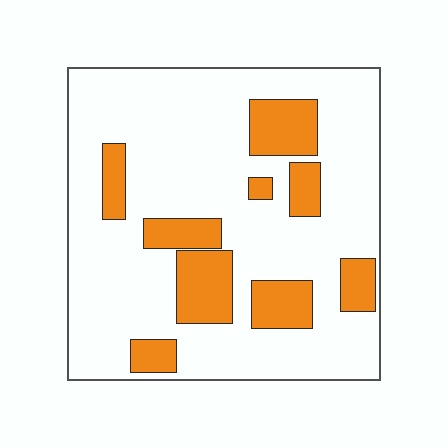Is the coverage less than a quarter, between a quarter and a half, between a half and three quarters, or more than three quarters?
Less than a quarter.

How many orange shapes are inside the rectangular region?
9.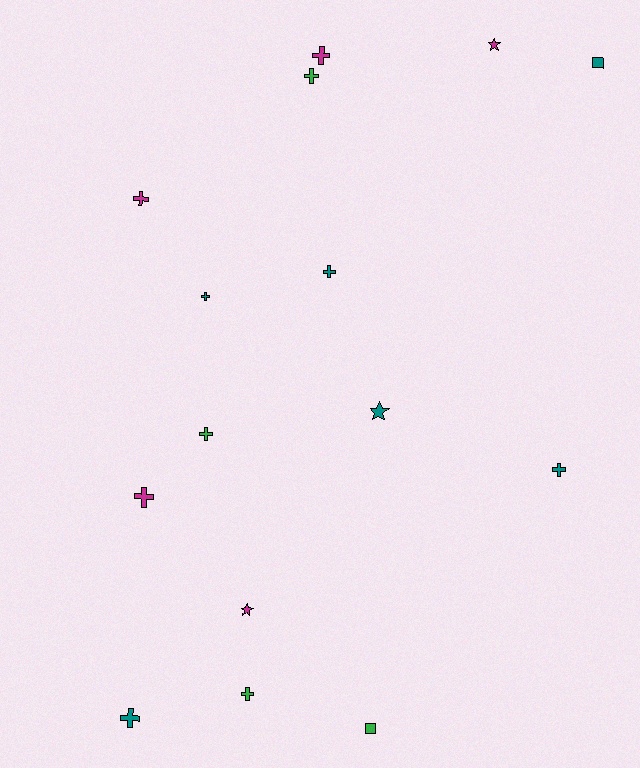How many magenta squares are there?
There are no magenta squares.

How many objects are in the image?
There are 15 objects.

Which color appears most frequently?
Teal, with 6 objects.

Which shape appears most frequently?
Cross, with 10 objects.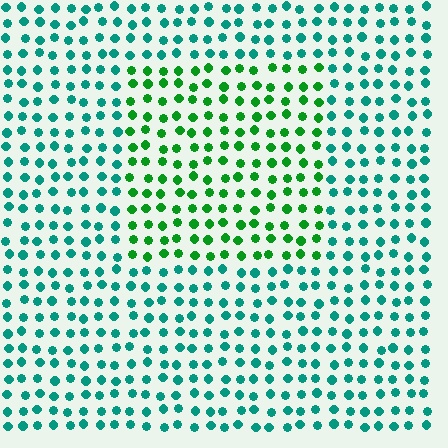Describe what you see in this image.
The image is filled with small teal elements in a uniform arrangement. A rectangle-shaped region is visible where the elements are tinted to a slightly different hue, forming a subtle color boundary.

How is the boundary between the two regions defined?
The boundary is defined purely by a slight shift in hue (about 42 degrees). Spacing, size, and orientation are identical on both sides.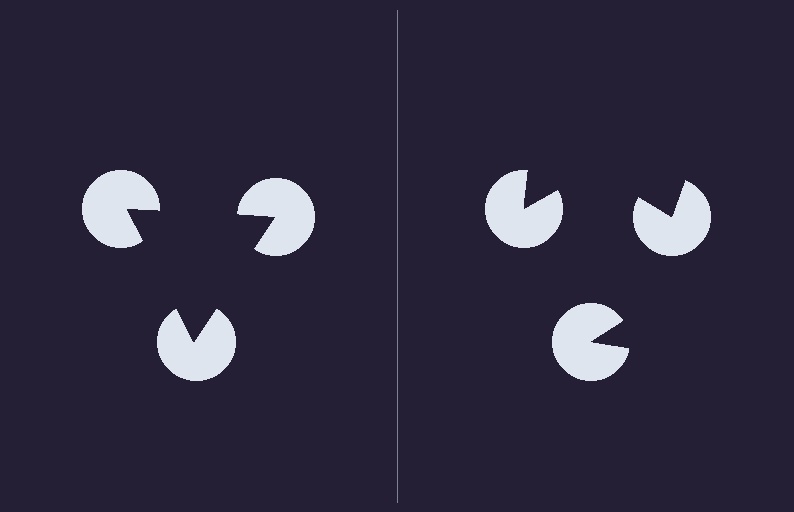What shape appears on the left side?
An illusory triangle.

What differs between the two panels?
The pac-man discs are positioned identically on both sides; only the wedge orientations differ. On the left they align to a triangle; on the right they are misaligned.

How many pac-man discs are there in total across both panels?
6 — 3 on each side.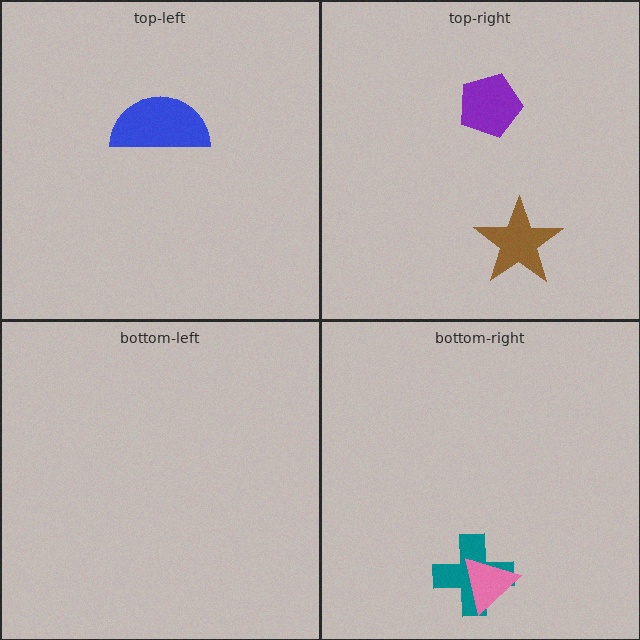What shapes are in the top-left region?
The blue semicircle.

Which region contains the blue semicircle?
The top-left region.